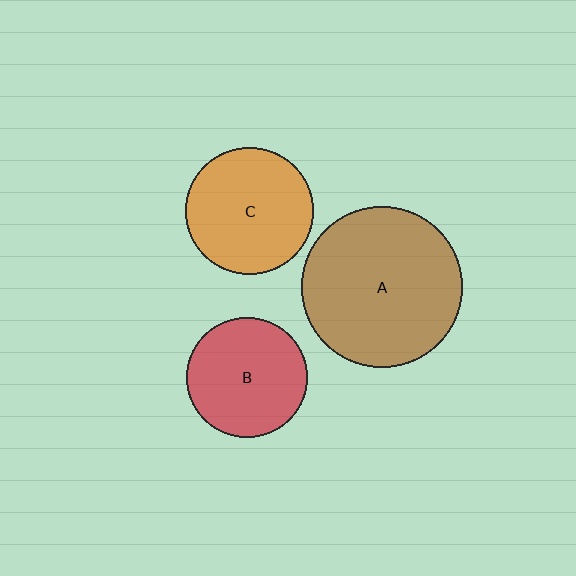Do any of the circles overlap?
No, none of the circles overlap.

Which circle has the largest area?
Circle A (brown).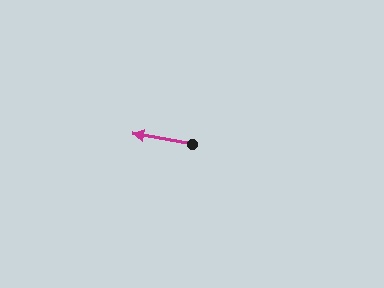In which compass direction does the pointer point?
West.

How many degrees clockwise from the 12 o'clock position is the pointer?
Approximately 280 degrees.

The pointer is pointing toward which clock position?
Roughly 9 o'clock.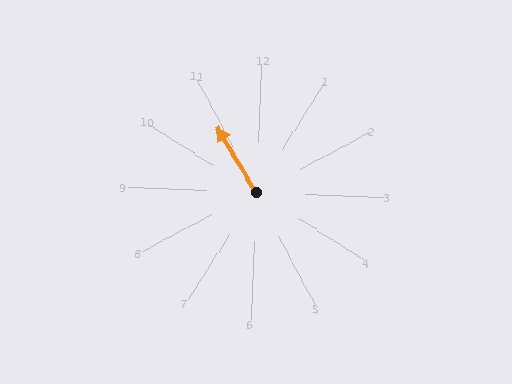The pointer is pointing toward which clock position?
Roughly 11 o'clock.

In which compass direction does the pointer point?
Northwest.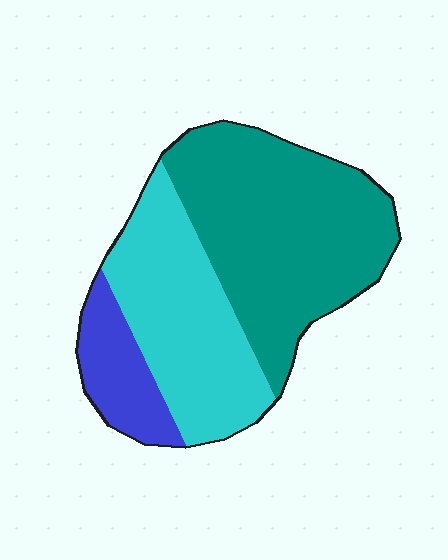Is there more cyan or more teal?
Teal.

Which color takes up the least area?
Blue, at roughly 15%.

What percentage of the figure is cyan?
Cyan covers 35% of the figure.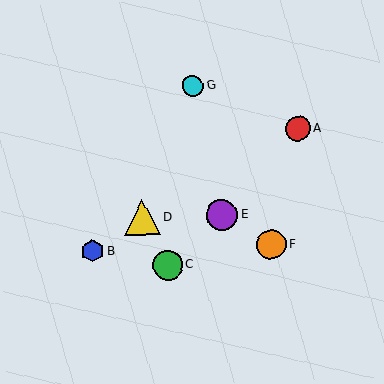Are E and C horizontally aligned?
No, E is at y≈215 and C is at y≈265.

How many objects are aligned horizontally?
2 objects (D, E) are aligned horizontally.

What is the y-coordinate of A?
Object A is at y≈129.